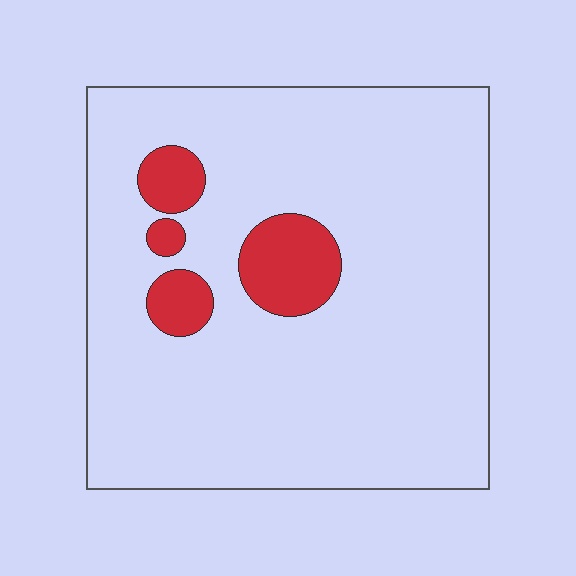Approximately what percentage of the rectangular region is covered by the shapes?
Approximately 10%.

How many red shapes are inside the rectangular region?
4.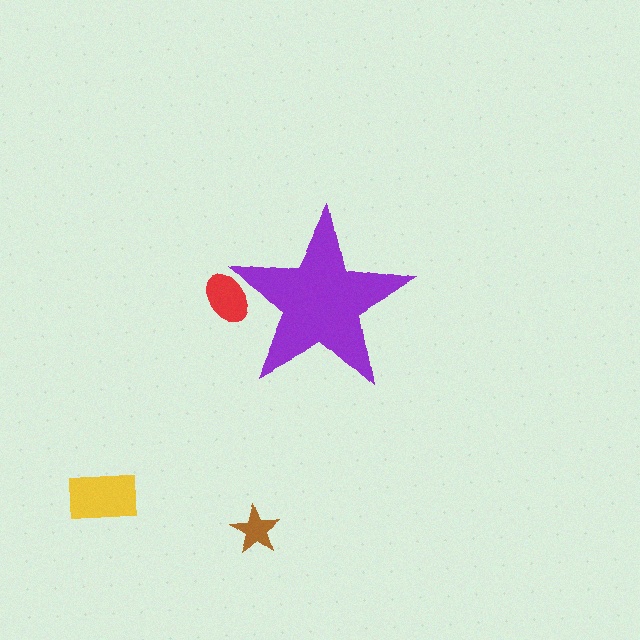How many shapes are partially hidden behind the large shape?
1 shape is partially hidden.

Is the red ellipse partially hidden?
Yes, the red ellipse is partially hidden behind the purple star.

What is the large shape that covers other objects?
A purple star.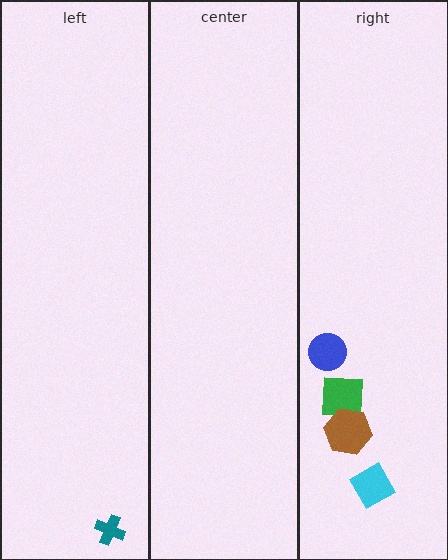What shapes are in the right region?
The cyan diamond, the blue circle, the green square, the brown hexagon.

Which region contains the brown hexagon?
The right region.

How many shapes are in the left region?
1.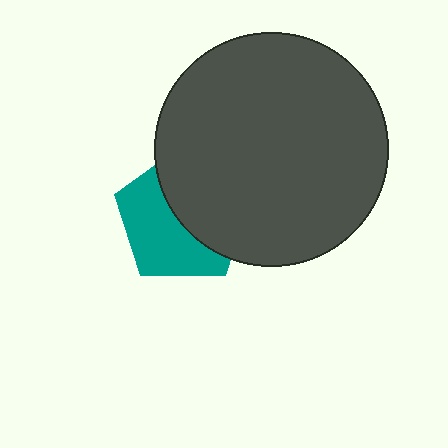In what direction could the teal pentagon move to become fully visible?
The teal pentagon could move left. That would shift it out from behind the dark gray circle entirely.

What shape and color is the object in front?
The object in front is a dark gray circle.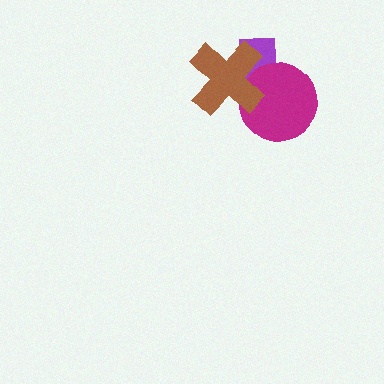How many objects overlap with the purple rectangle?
2 objects overlap with the purple rectangle.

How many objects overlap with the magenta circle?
2 objects overlap with the magenta circle.